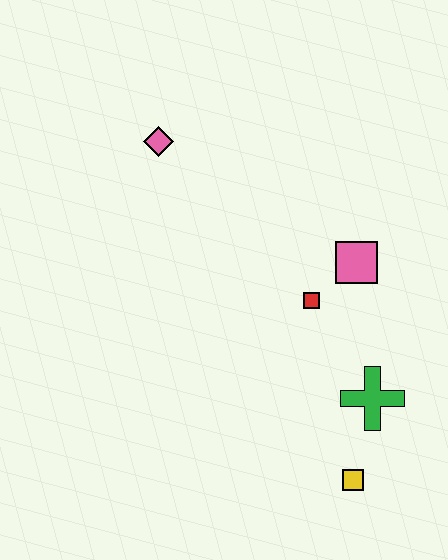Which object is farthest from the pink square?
The pink diamond is farthest from the pink square.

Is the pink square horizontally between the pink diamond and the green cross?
Yes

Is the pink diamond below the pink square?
No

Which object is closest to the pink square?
The red square is closest to the pink square.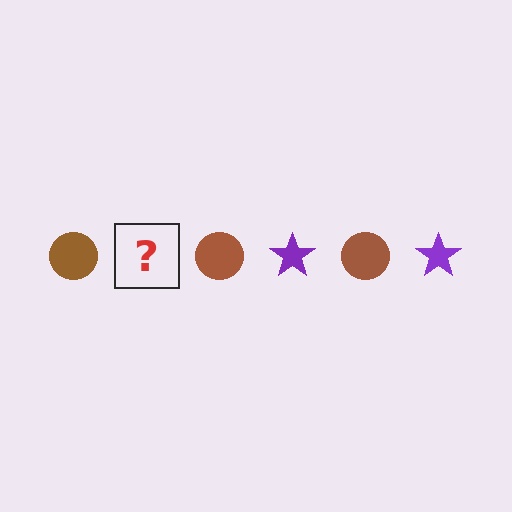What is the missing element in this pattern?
The missing element is a purple star.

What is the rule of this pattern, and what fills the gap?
The rule is that the pattern alternates between brown circle and purple star. The gap should be filled with a purple star.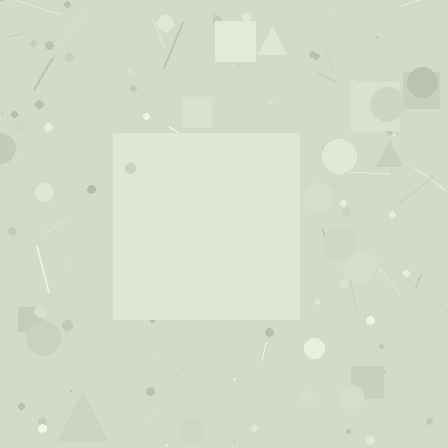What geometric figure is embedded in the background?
A square is embedded in the background.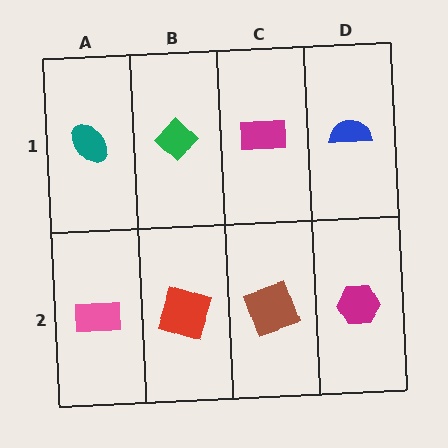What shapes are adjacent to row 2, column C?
A magenta rectangle (row 1, column C), a red square (row 2, column B), a magenta hexagon (row 2, column D).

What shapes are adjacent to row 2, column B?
A green diamond (row 1, column B), a pink rectangle (row 2, column A), a brown square (row 2, column C).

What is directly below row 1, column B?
A red square.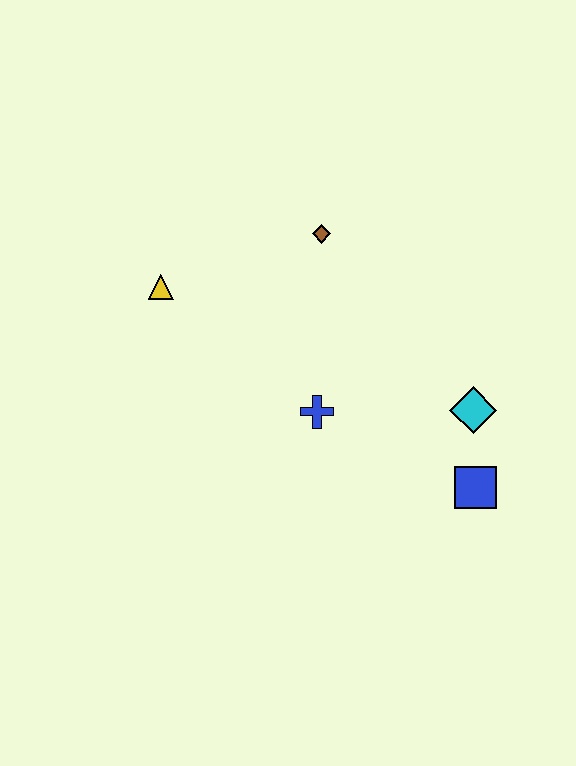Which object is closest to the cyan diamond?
The blue square is closest to the cyan diamond.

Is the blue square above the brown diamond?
No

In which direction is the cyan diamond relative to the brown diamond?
The cyan diamond is below the brown diamond.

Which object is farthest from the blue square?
The yellow triangle is farthest from the blue square.